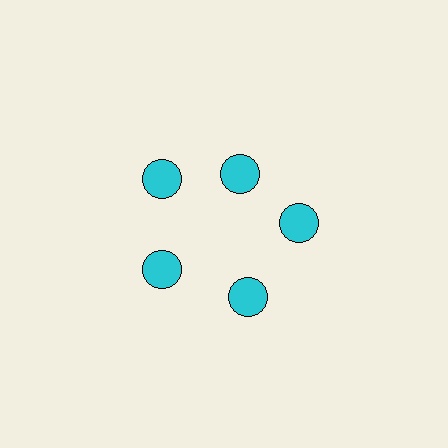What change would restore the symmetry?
The symmetry would be restored by moving it outward, back onto the ring so that all 5 circles sit at equal angles and equal distance from the center.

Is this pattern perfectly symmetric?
No. The 5 cyan circles are arranged in a ring, but one element near the 1 o'clock position is pulled inward toward the center, breaking the 5-fold rotational symmetry.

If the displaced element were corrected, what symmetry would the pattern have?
It would have 5-fold rotational symmetry — the pattern would map onto itself every 72 degrees.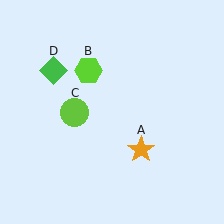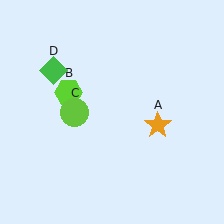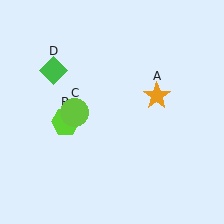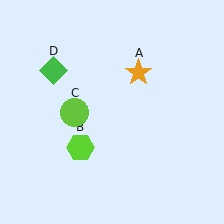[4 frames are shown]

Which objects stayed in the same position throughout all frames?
Lime circle (object C) and green diamond (object D) remained stationary.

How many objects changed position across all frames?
2 objects changed position: orange star (object A), lime hexagon (object B).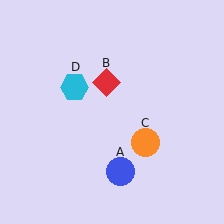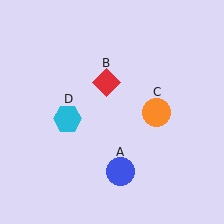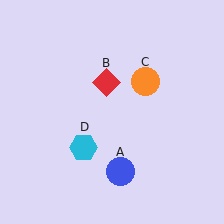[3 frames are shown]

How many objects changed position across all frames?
2 objects changed position: orange circle (object C), cyan hexagon (object D).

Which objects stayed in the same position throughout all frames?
Blue circle (object A) and red diamond (object B) remained stationary.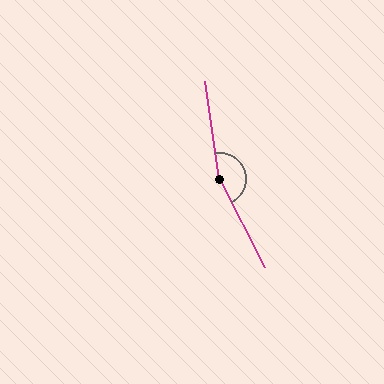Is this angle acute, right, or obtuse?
It is obtuse.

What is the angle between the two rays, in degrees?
Approximately 162 degrees.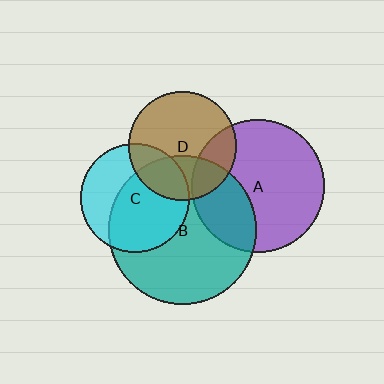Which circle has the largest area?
Circle B (teal).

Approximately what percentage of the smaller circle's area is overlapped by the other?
Approximately 30%.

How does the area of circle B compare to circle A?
Approximately 1.2 times.